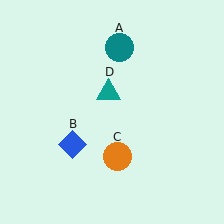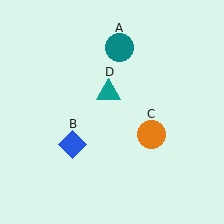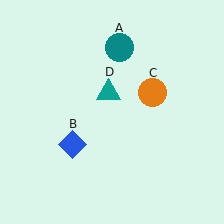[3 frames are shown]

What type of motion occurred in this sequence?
The orange circle (object C) rotated counterclockwise around the center of the scene.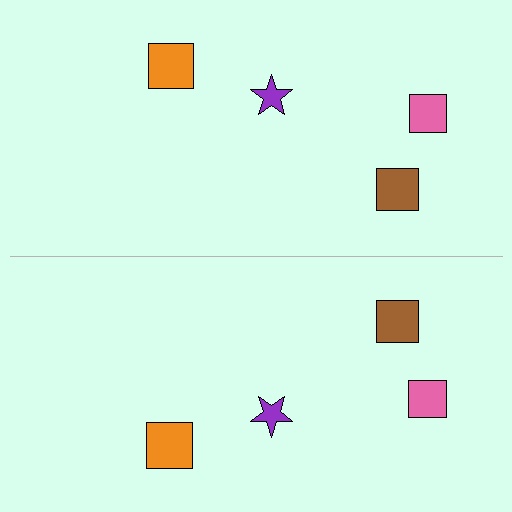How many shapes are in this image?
There are 8 shapes in this image.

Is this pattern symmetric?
Yes, this pattern has bilateral (reflection) symmetry.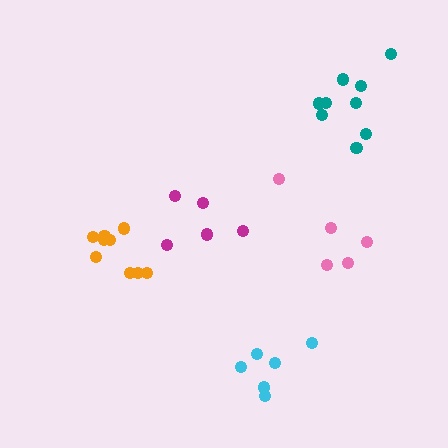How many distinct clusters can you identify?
There are 5 distinct clusters.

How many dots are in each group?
Group 1: 6 dots, Group 2: 5 dots, Group 3: 5 dots, Group 4: 9 dots, Group 5: 9 dots (34 total).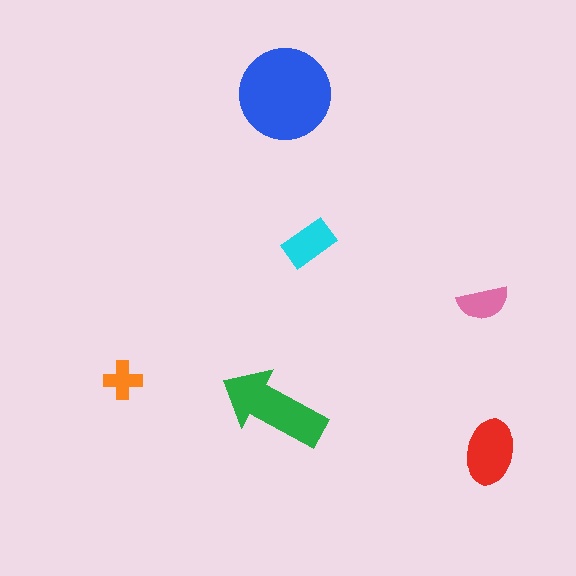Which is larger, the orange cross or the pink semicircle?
The pink semicircle.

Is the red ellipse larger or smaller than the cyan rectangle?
Larger.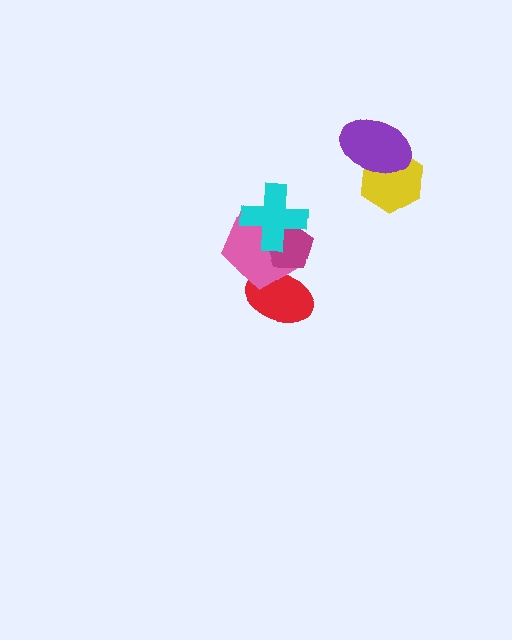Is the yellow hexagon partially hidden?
Yes, it is partially covered by another shape.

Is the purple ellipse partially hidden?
No, no other shape covers it.